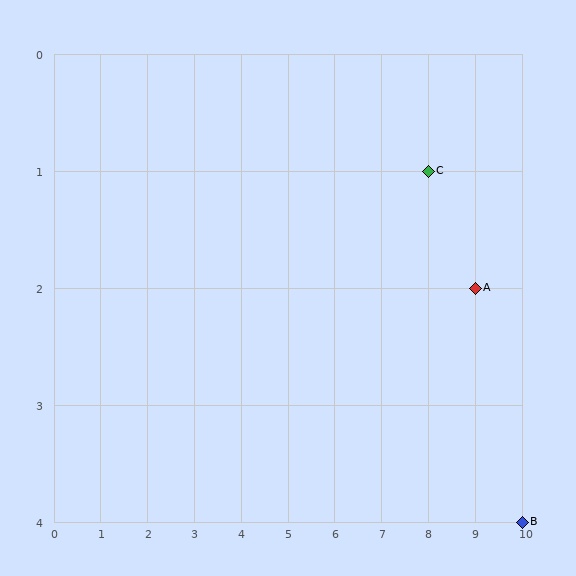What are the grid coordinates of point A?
Point A is at grid coordinates (9, 2).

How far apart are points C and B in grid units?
Points C and B are 2 columns and 3 rows apart (about 3.6 grid units diagonally).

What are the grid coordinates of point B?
Point B is at grid coordinates (10, 4).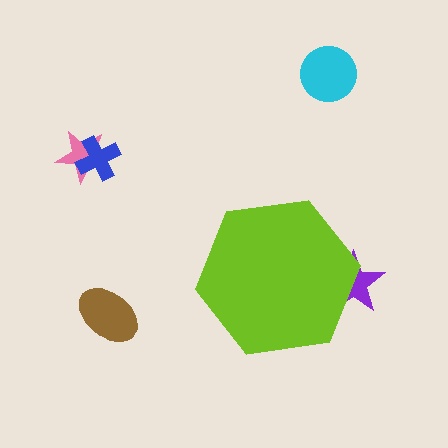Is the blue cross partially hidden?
No, the blue cross is fully visible.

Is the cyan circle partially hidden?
No, the cyan circle is fully visible.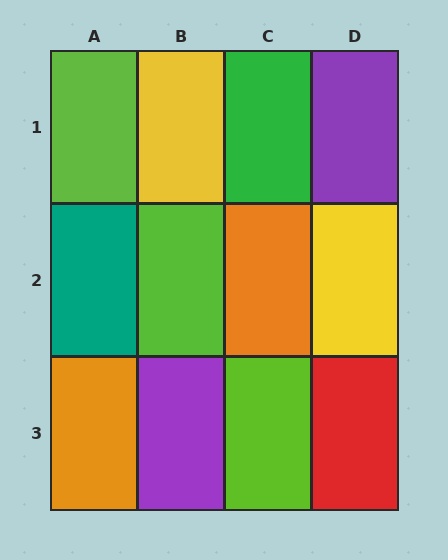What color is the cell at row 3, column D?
Red.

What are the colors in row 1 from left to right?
Lime, yellow, green, purple.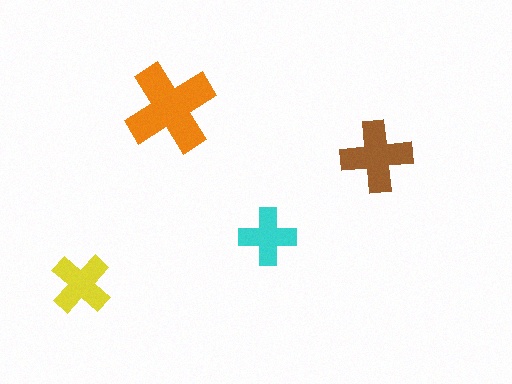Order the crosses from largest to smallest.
the orange one, the brown one, the yellow one, the cyan one.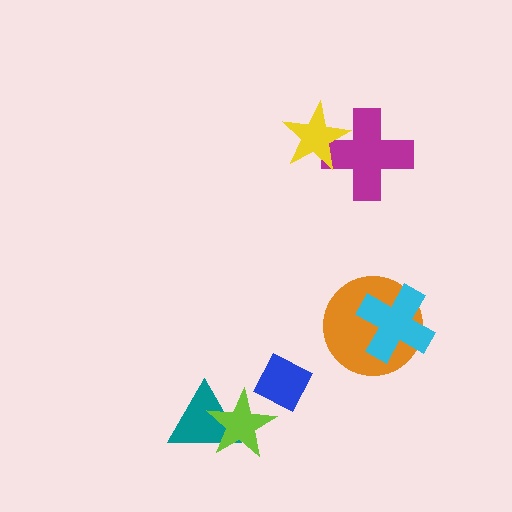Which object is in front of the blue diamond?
The lime star is in front of the blue diamond.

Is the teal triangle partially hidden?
Yes, it is partially covered by another shape.